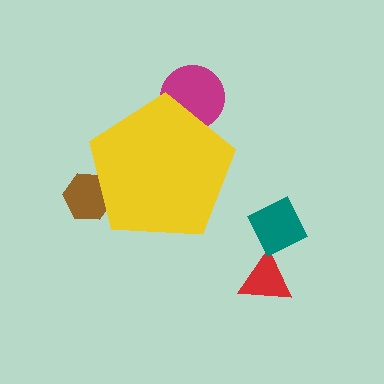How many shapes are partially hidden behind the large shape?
2 shapes are partially hidden.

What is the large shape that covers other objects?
A yellow pentagon.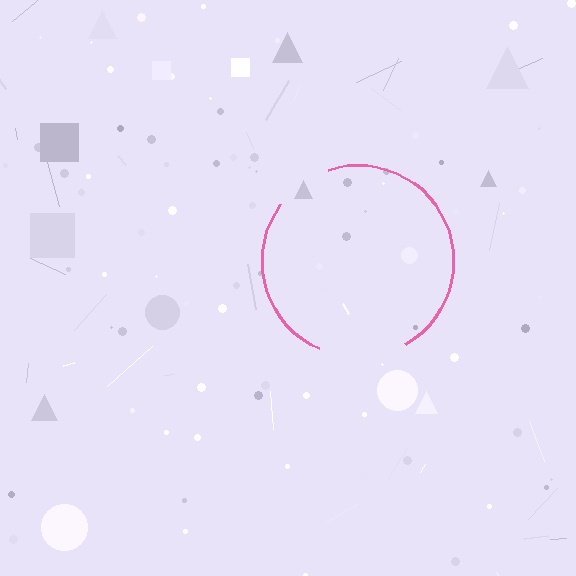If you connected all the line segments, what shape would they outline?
They would outline a circle.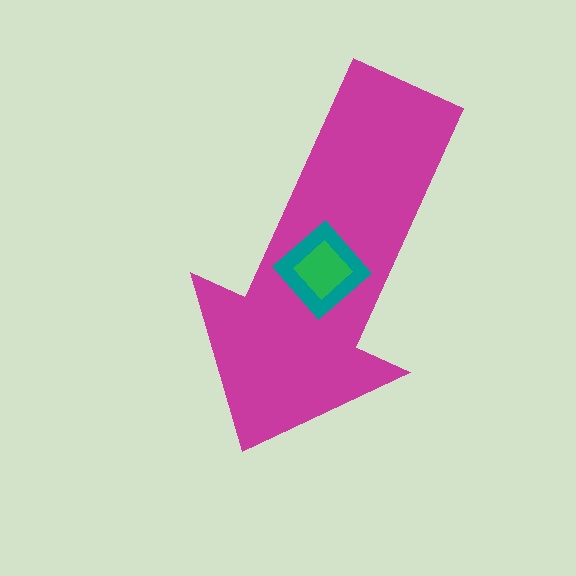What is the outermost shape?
The magenta arrow.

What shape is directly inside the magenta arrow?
The teal diamond.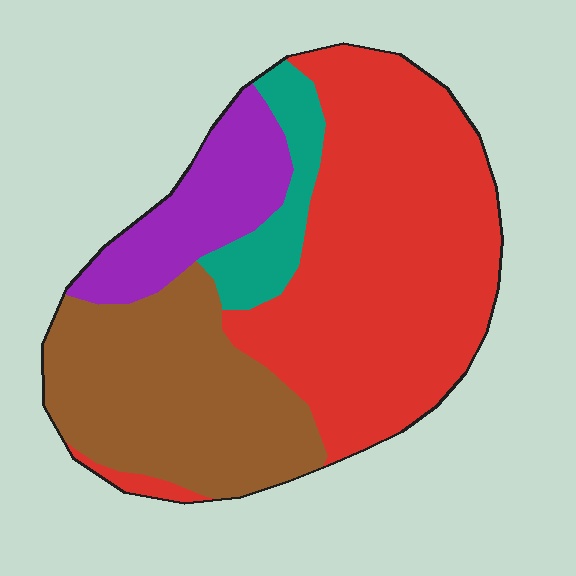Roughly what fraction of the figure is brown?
Brown takes up between a quarter and a half of the figure.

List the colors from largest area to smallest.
From largest to smallest: red, brown, purple, teal.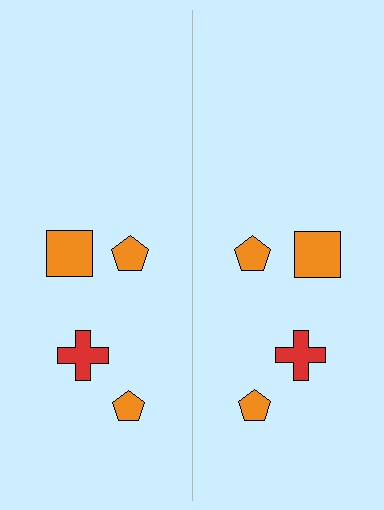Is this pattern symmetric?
Yes, this pattern has bilateral (reflection) symmetry.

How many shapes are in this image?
There are 8 shapes in this image.